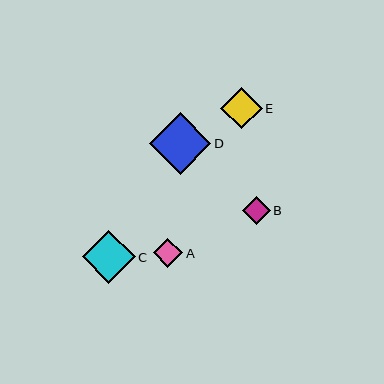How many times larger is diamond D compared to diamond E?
Diamond D is approximately 1.5 times the size of diamond E.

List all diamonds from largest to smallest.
From largest to smallest: D, C, E, A, B.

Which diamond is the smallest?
Diamond B is the smallest with a size of approximately 27 pixels.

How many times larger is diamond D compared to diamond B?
Diamond D is approximately 2.2 times the size of diamond B.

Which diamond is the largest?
Diamond D is the largest with a size of approximately 61 pixels.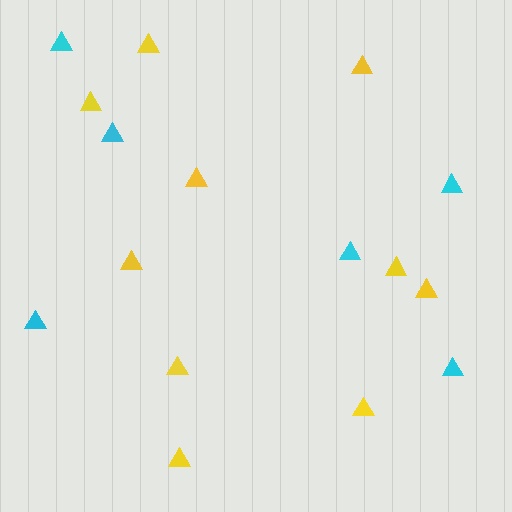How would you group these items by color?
There are 2 groups: one group of yellow triangles (10) and one group of cyan triangles (6).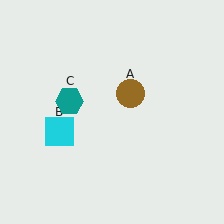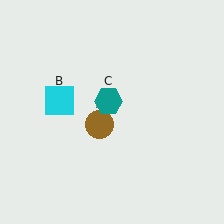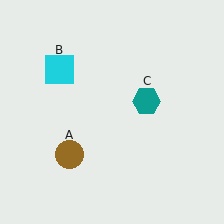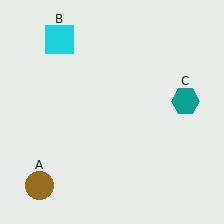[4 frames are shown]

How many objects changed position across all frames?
3 objects changed position: brown circle (object A), cyan square (object B), teal hexagon (object C).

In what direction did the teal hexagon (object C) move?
The teal hexagon (object C) moved right.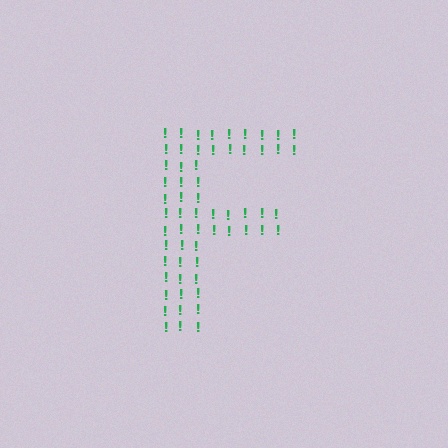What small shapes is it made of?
It is made of small exclamation marks.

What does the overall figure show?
The overall figure shows the letter F.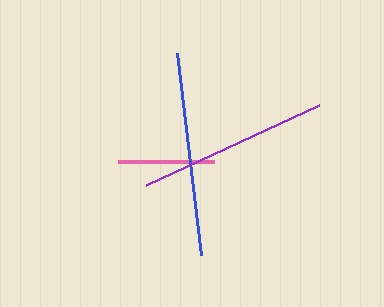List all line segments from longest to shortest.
From longest to shortest: blue, purple, pink.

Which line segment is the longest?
The blue line is the longest at approximately 203 pixels.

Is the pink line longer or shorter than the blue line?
The blue line is longer than the pink line.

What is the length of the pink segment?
The pink segment is approximately 96 pixels long.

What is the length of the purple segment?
The purple segment is approximately 190 pixels long.